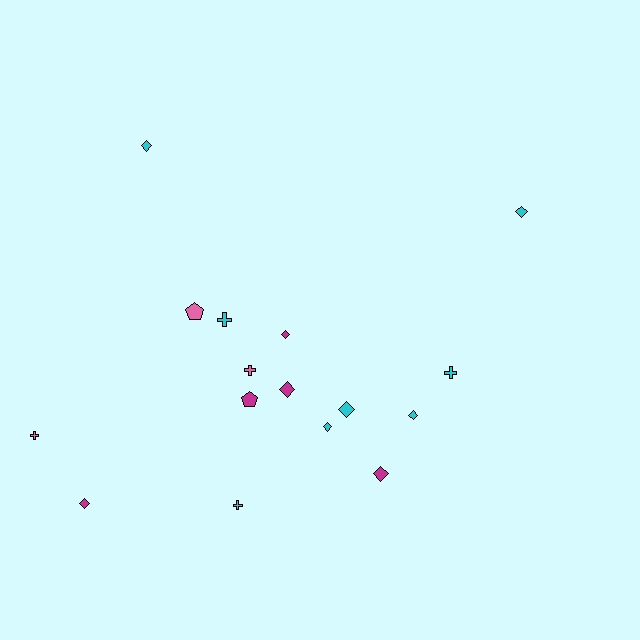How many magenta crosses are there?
There are no magenta crosses.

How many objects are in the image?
There are 16 objects.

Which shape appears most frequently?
Diamond, with 9 objects.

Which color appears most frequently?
Cyan, with 8 objects.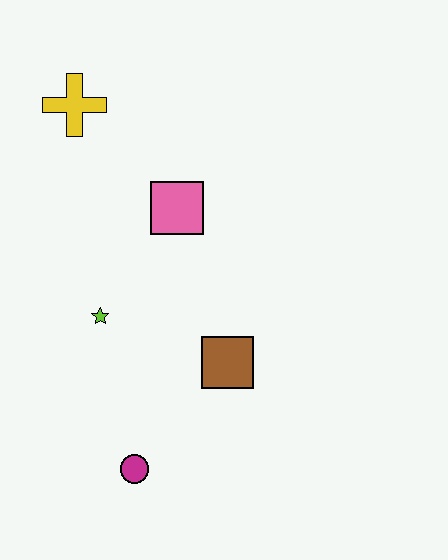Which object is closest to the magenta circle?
The brown square is closest to the magenta circle.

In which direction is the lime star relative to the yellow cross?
The lime star is below the yellow cross.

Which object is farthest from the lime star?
The yellow cross is farthest from the lime star.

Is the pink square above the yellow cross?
No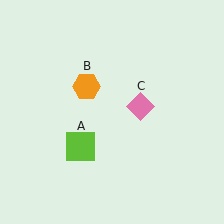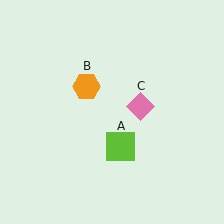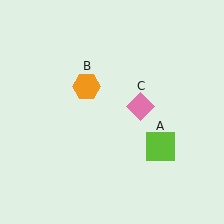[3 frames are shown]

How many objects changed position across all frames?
1 object changed position: lime square (object A).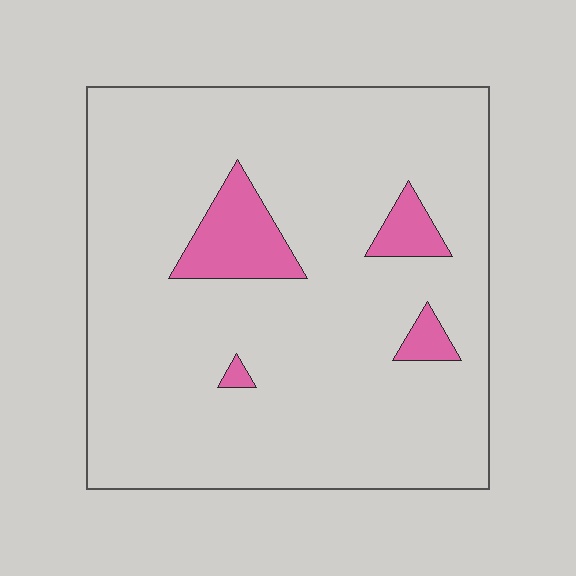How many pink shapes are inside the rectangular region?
4.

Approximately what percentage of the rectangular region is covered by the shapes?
Approximately 10%.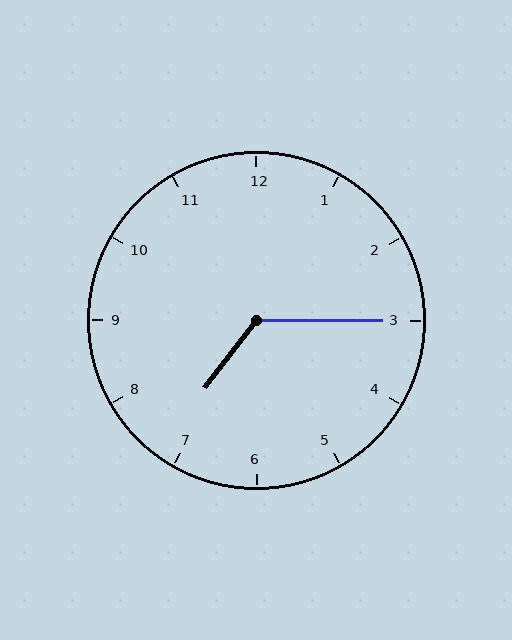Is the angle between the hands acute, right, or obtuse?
It is obtuse.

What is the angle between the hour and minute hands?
Approximately 128 degrees.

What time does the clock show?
7:15.